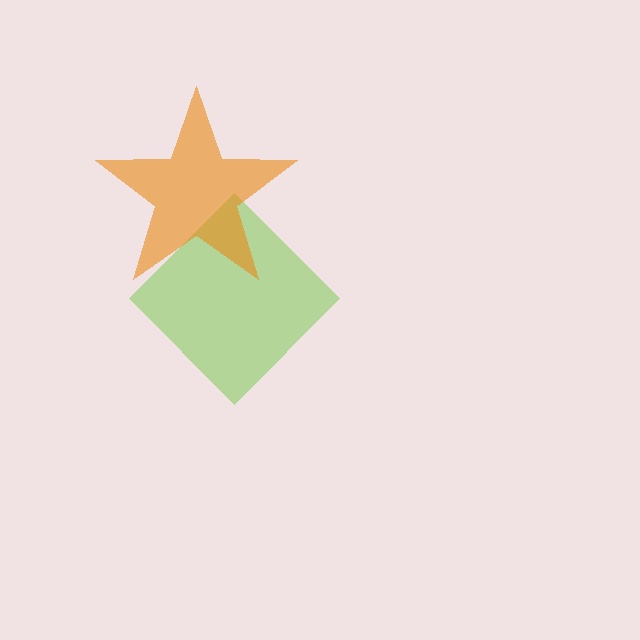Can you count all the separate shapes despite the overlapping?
Yes, there are 2 separate shapes.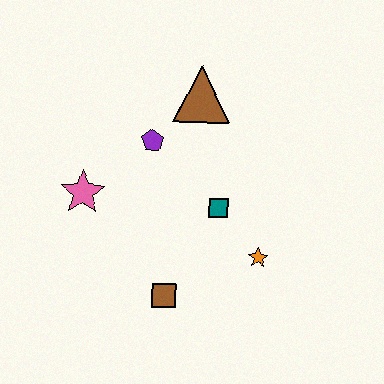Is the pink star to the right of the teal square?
No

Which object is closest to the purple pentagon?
The brown triangle is closest to the purple pentagon.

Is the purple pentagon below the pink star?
No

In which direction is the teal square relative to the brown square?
The teal square is above the brown square.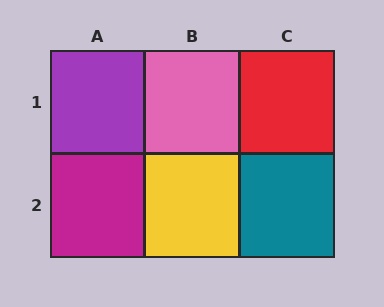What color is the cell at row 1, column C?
Red.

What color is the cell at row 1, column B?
Pink.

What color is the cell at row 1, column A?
Purple.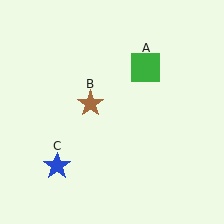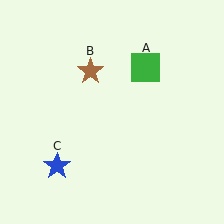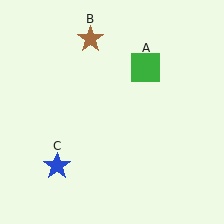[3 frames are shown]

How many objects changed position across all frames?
1 object changed position: brown star (object B).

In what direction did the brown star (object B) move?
The brown star (object B) moved up.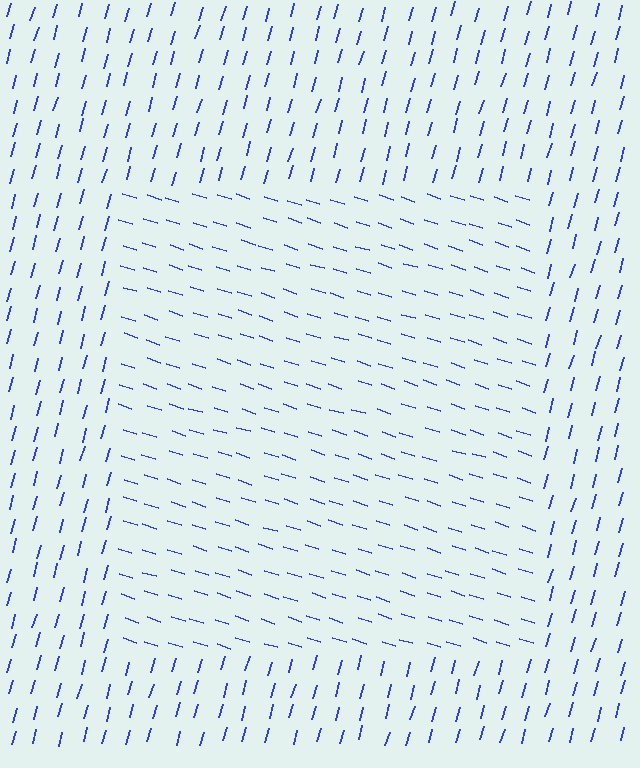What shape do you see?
I see a rectangle.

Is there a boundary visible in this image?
Yes, there is a texture boundary formed by a change in line orientation.